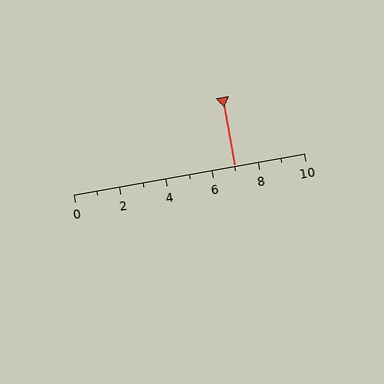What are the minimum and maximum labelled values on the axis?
The axis runs from 0 to 10.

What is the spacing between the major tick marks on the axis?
The major ticks are spaced 2 apart.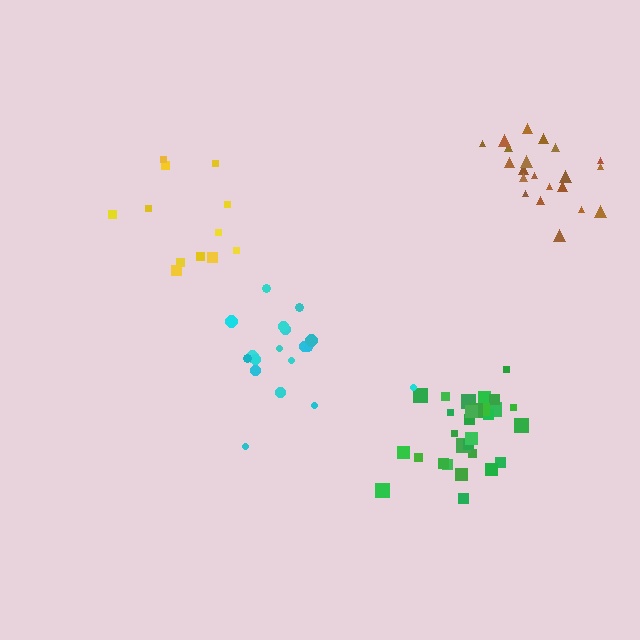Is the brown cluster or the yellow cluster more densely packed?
Brown.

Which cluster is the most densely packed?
Brown.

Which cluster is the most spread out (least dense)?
Yellow.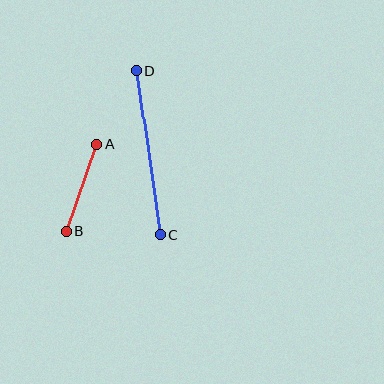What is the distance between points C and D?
The distance is approximately 165 pixels.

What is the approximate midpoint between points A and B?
The midpoint is at approximately (82, 187) pixels.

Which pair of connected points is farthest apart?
Points C and D are farthest apart.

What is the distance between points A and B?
The distance is approximately 92 pixels.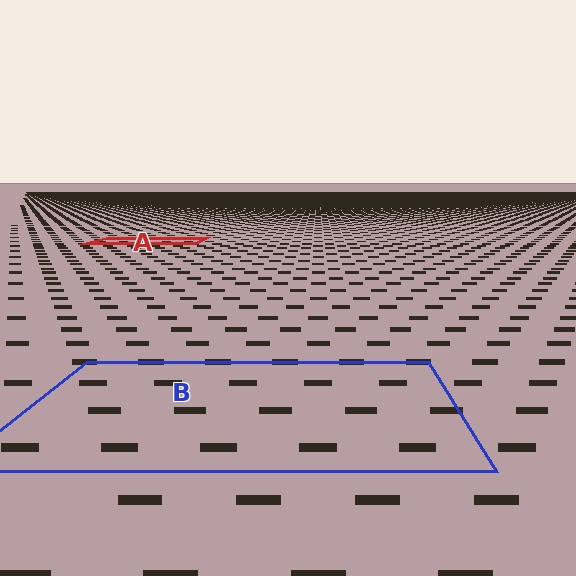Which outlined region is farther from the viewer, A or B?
Region A is farther from the viewer — the texture elements inside it appear smaller and more densely packed.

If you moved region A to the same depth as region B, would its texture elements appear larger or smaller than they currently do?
They would appear larger. At a closer depth, the same texture elements are projected at a bigger on-screen size.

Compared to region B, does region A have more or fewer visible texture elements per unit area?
Region A has more texture elements per unit area — they are packed more densely because it is farther away.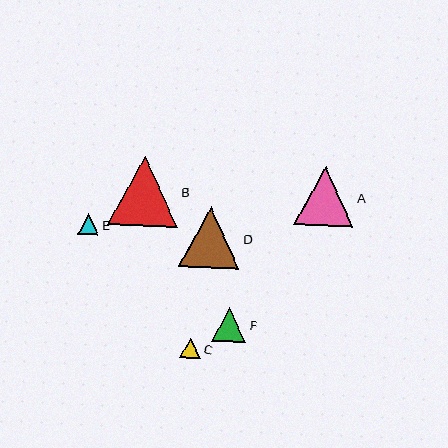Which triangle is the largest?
Triangle B is the largest with a size of approximately 70 pixels.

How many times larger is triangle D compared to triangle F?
Triangle D is approximately 1.8 times the size of triangle F.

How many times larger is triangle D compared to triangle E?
Triangle D is approximately 3.0 times the size of triangle E.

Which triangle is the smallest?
Triangle E is the smallest with a size of approximately 20 pixels.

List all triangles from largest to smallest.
From largest to smallest: B, D, A, F, C, E.